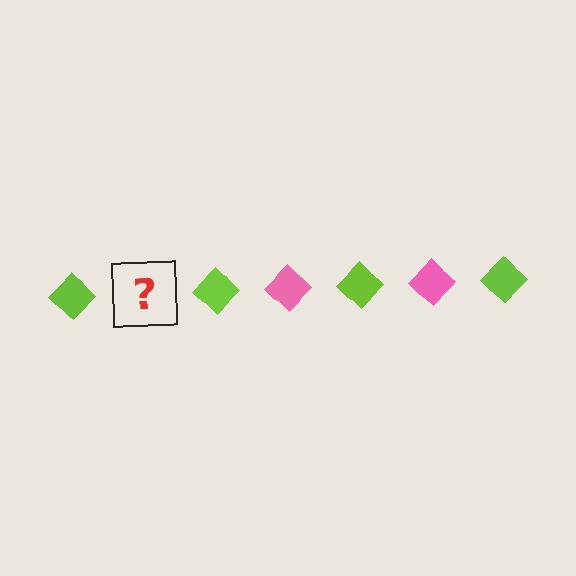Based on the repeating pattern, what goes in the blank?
The blank should be a pink diamond.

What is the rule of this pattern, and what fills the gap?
The rule is that the pattern cycles through lime, pink diamonds. The gap should be filled with a pink diamond.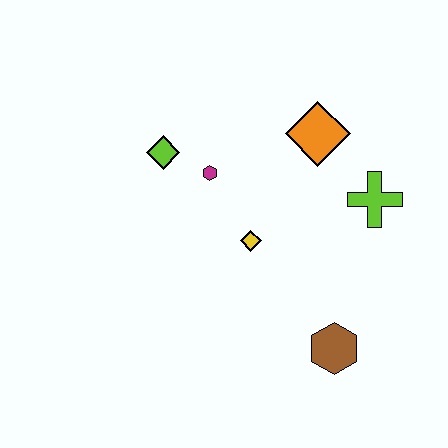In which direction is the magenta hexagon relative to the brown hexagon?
The magenta hexagon is above the brown hexagon.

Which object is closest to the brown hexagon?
The yellow diamond is closest to the brown hexagon.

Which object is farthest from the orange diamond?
The brown hexagon is farthest from the orange diamond.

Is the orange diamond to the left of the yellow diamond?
No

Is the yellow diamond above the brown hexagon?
Yes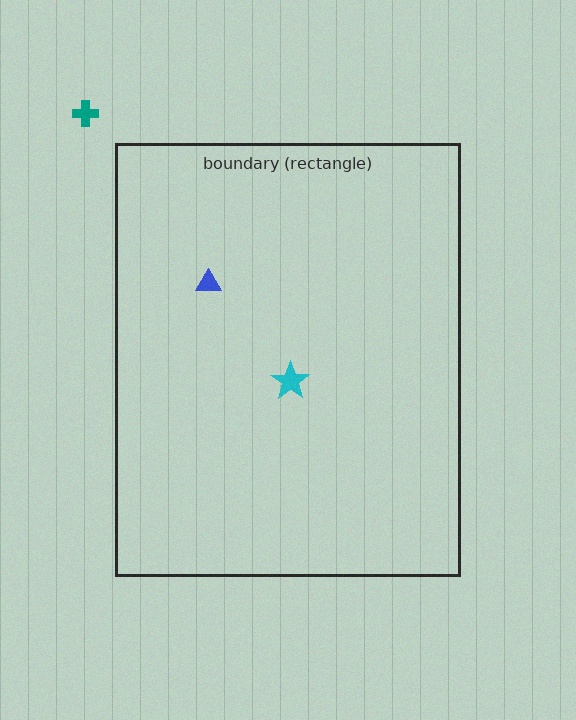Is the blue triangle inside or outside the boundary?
Inside.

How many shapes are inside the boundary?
2 inside, 1 outside.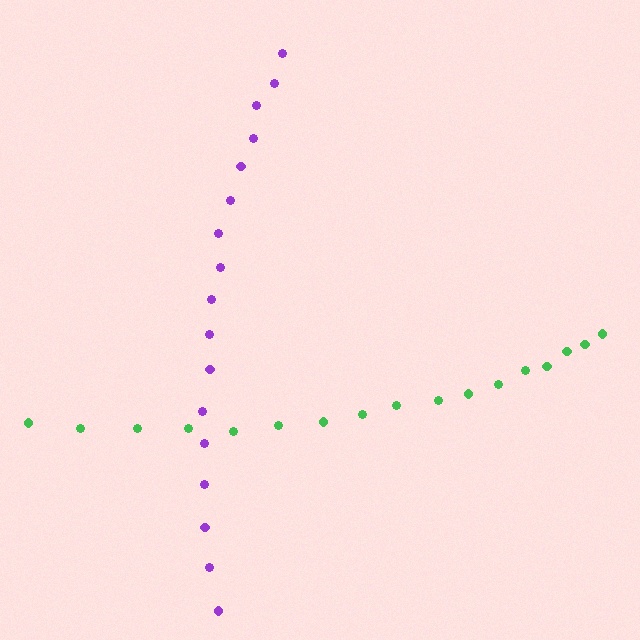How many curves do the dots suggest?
There are 2 distinct paths.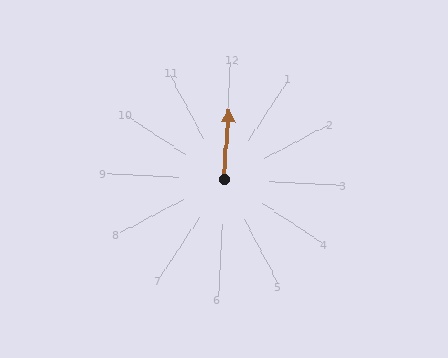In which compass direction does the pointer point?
North.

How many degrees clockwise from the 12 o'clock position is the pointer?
Approximately 1 degrees.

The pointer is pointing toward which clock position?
Roughly 12 o'clock.